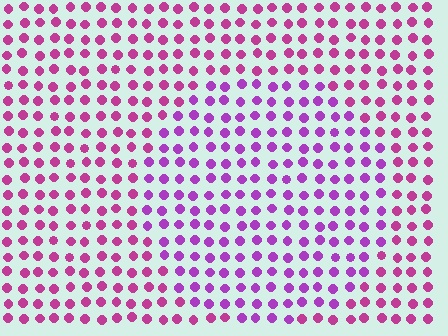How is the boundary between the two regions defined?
The boundary is defined purely by a slight shift in hue (about 29 degrees). Spacing, size, and orientation are identical on both sides.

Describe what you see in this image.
The image is filled with small magenta elements in a uniform arrangement. A circle-shaped region is visible where the elements are tinted to a slightly different hue, forming a subtle color boundary.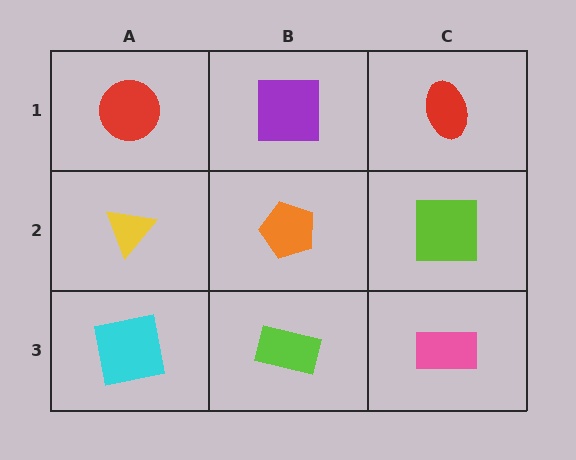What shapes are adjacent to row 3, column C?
A lime square (row 2, column C), a lime rectangle (row 3, column B).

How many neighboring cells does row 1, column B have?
3.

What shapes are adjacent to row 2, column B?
A purple square (row 1, column B), a lime rectangle (row 3, column B), a yellow triangle (row 2, column A), a lime square (row 2, column C).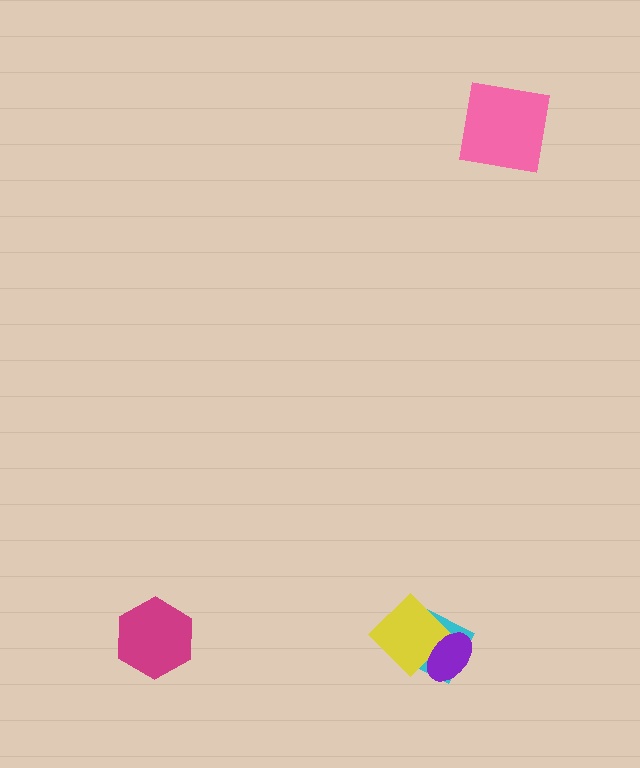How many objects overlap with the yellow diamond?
2 objects overlap with the yellow diamond.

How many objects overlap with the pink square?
0 objects overlap with the pink square.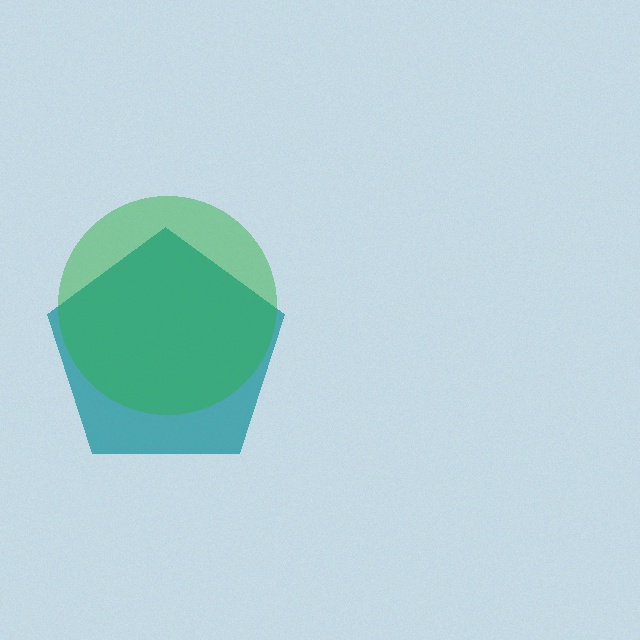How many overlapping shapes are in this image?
There are 2 overlapping shapes in the image.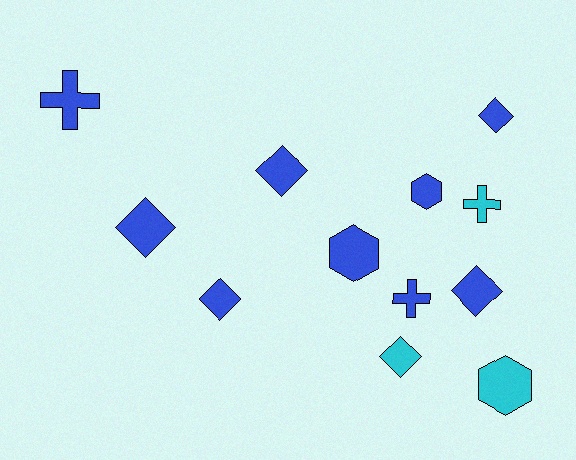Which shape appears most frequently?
Diamond, with 6 objects.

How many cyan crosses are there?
There is 1 cyan cross.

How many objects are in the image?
There are 12 objects.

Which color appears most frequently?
Blue, with 9 objects.